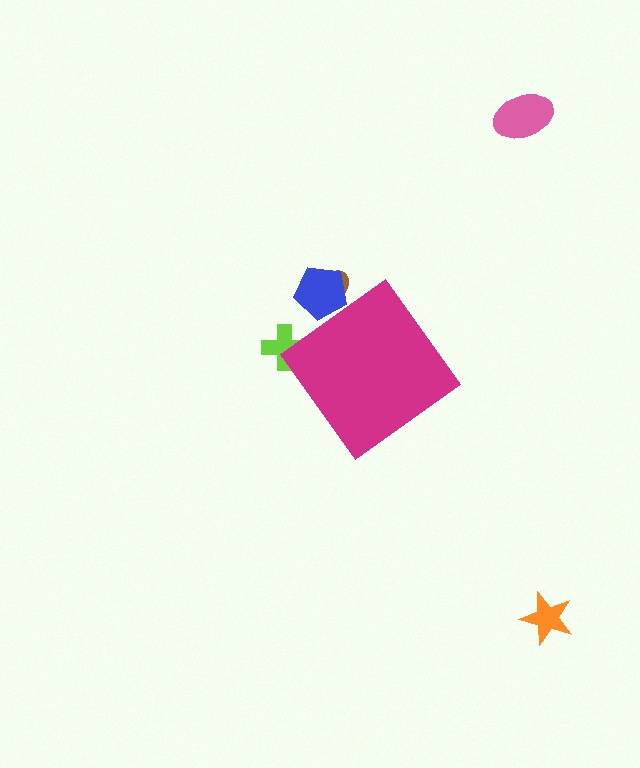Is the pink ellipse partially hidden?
No, the pink ellipse is fully visible.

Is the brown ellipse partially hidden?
Yes, the brown ellipse is partially hidden behind the magenta diamond.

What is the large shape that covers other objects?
A magenta diamond.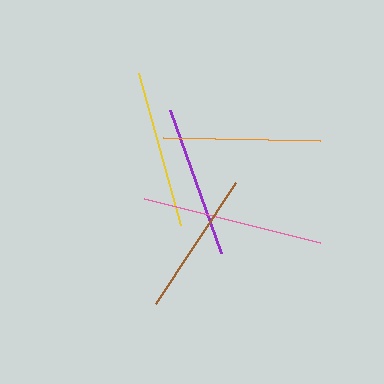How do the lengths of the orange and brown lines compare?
The orange and brown lines are approximately the same length.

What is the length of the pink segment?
The pink segment is approximately 182 pixels long.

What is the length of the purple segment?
The purple segment is approximately 152 pixels long.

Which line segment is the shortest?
The brown line is the shortest at approximately 145 pixels.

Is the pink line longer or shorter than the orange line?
The pink line is longer than the orange line.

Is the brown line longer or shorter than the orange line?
The orange line is longer than the brown line.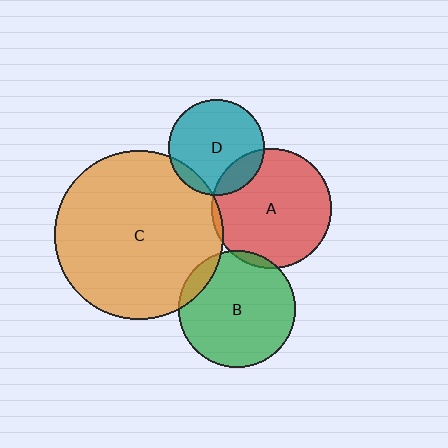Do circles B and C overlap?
Yes.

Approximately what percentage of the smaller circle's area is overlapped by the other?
Approximately 10%.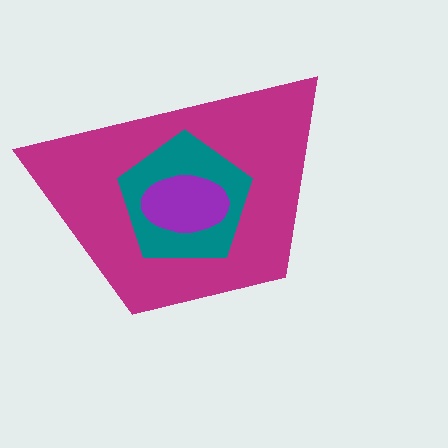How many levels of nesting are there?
3.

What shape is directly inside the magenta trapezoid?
The teal pentagon.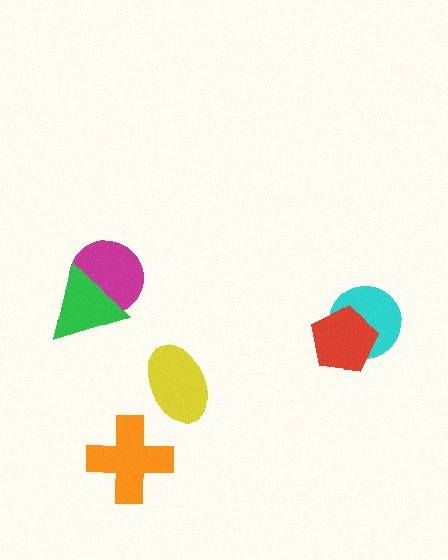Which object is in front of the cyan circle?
The red pentagon is in front of the cyan circle.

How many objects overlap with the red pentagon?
1 object overlaps with the red pentagon.